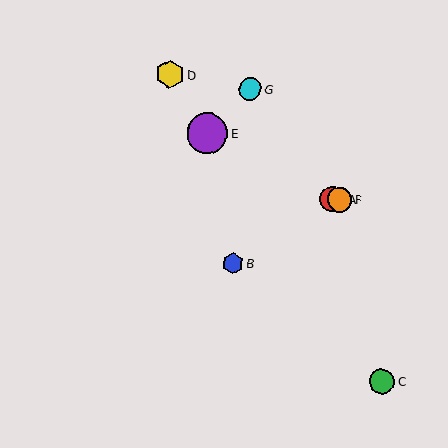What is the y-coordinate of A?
Object A is at y≈199.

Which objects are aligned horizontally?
Objects A, F are aligned horizontally.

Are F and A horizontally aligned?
Yes, both are at y≈200.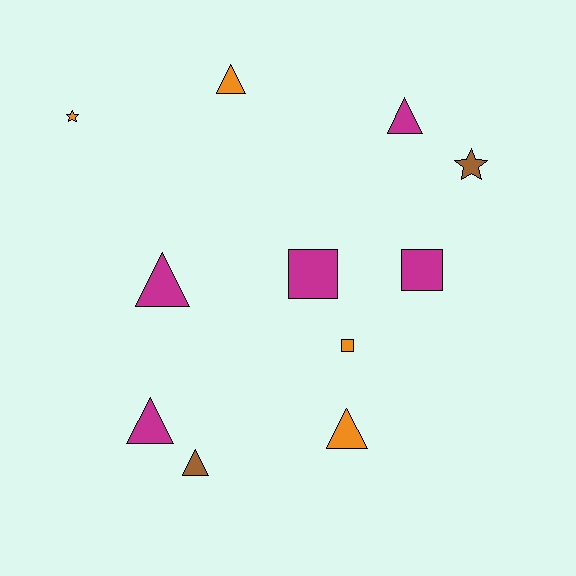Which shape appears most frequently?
Triangle, with 6 objects.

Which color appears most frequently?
Magenta, with 5 objects.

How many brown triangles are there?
There is 1 brown triangle.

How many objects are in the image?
There are 11 objects.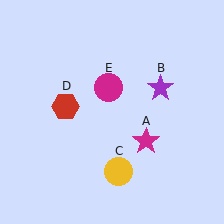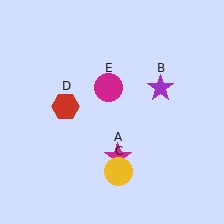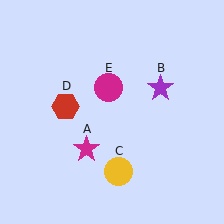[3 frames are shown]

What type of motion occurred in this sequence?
The magenta star (object A) rotated clockwise around the center of the scene.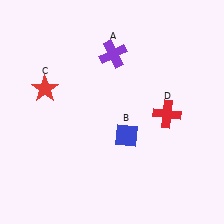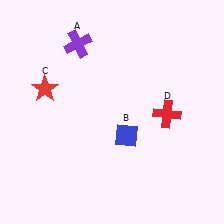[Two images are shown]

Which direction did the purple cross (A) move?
The purple cross (A) moved left.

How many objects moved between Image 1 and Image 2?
1 object moved between the two images.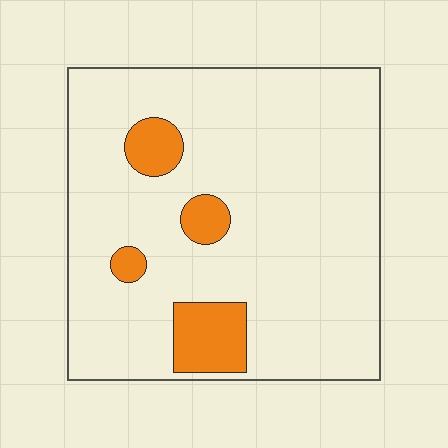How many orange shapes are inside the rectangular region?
4.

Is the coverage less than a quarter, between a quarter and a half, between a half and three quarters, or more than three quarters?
Less than a quarter.